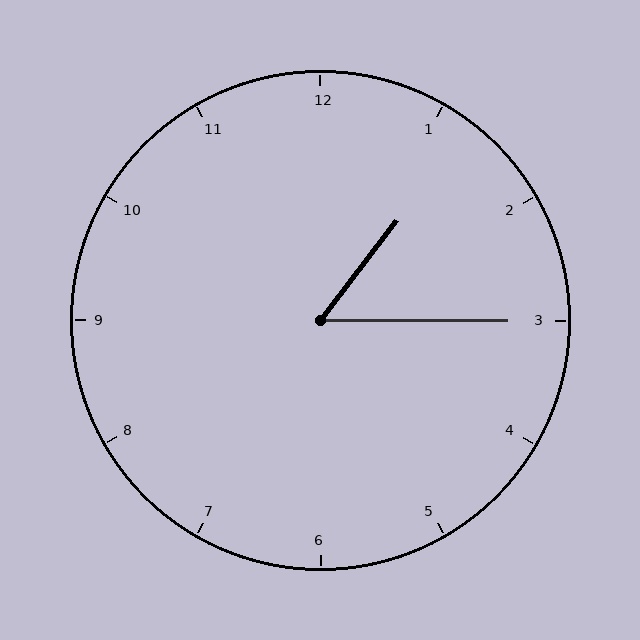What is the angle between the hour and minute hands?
Approximately 52 degrees.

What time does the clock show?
1:15.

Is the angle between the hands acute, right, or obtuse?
It is acute.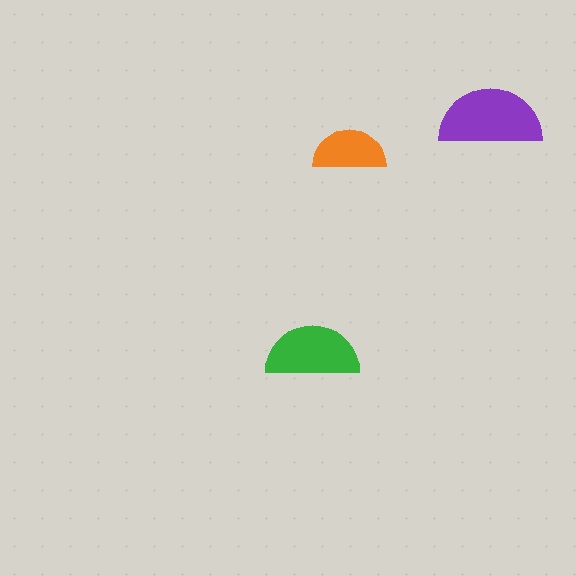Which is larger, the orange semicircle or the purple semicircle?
The purple one.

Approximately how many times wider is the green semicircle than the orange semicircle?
About 1.5 times wider.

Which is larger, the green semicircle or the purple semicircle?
The purple one.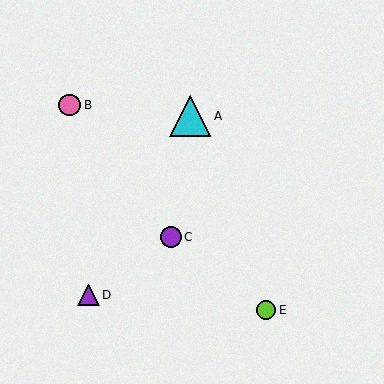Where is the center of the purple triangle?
The center of the purple triangle is at (88, 295).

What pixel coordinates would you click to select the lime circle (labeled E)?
Click at (266, 310) to select the lime circle E.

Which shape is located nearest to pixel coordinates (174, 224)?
The purple circle (labeled C) at (171, 237) is nearest to that location.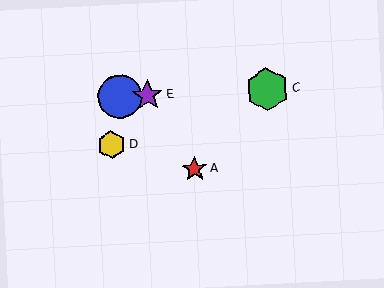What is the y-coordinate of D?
Object D is at y≈145.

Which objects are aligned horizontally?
Objects B, C, E are aligned horizontally.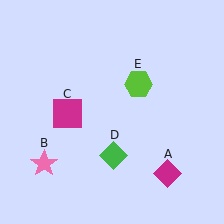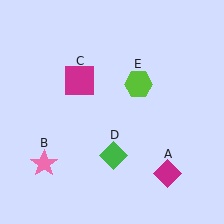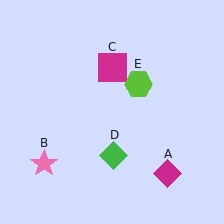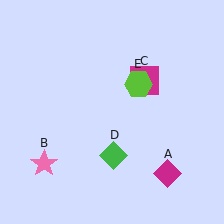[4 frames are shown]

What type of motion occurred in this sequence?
The magenta square (object C) rotated clockwise around the center of the scene.